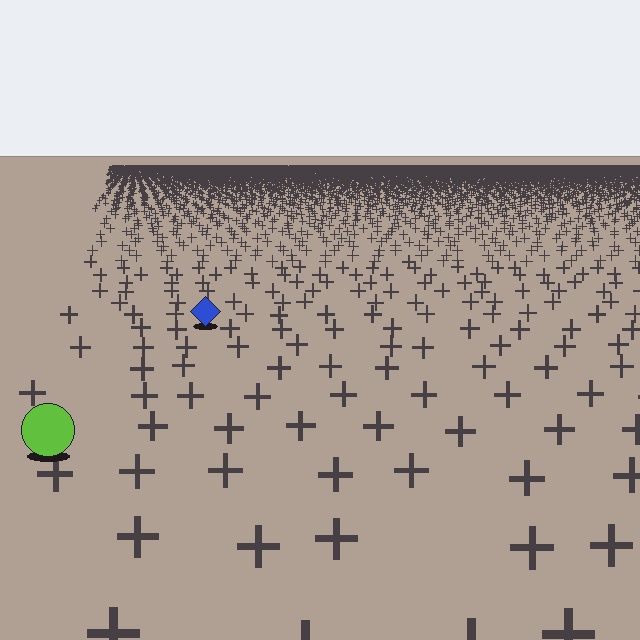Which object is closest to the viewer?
The lime circle is closest. The texture marks near it are larger and more spread out.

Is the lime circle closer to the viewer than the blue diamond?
Yes. The lime circle is closer — you can tell from the texture gradient: the ground texture is coarser near it.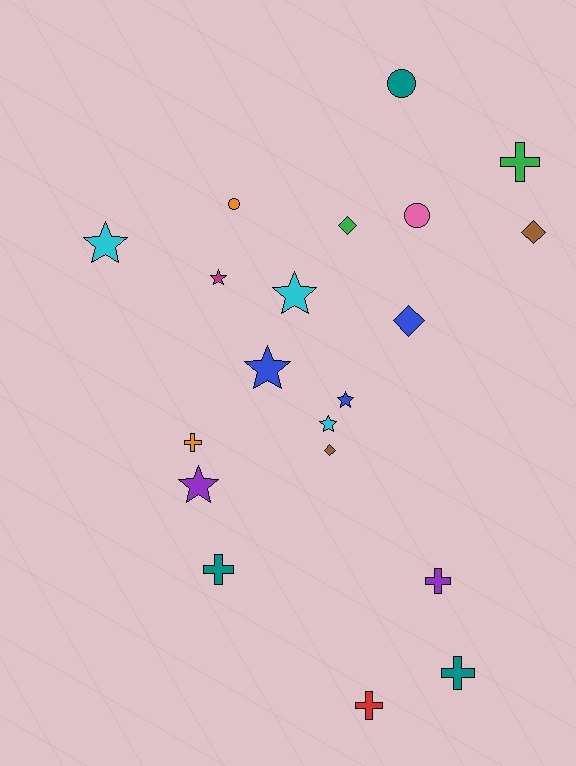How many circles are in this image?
There are 3 circles.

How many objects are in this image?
There are 20 objects.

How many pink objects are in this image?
There is 1 pink object.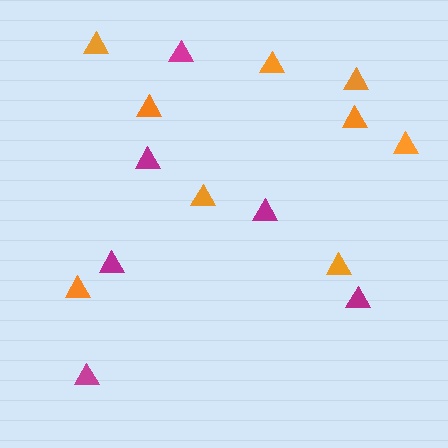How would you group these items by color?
There are 2 groups: one group of magenta triangles (6) and one group of orange triangles (9).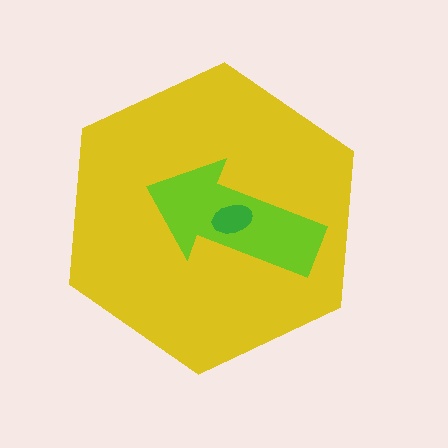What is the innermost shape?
The green ellipse.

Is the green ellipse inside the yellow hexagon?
Yes.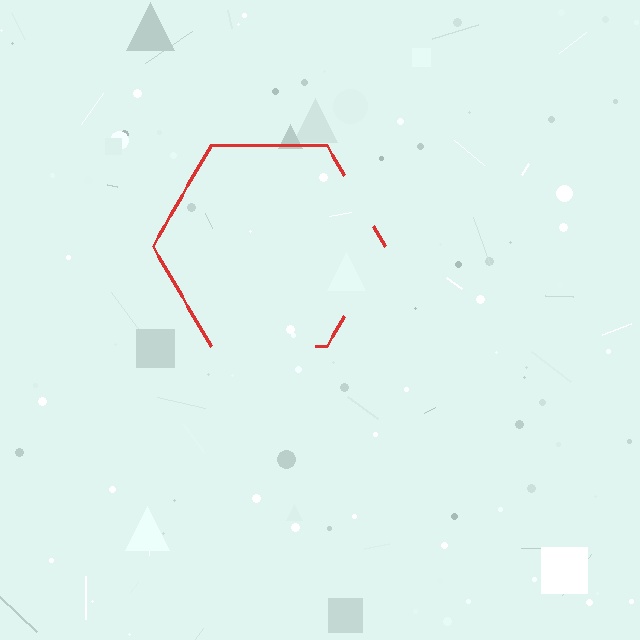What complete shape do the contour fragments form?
The contour fragments form a hexagon.